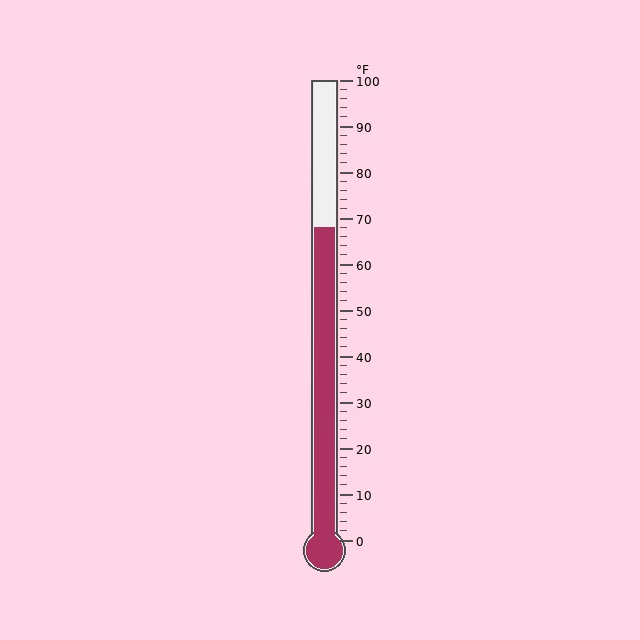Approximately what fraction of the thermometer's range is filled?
The thermometer is filled to approximately 70% of its range.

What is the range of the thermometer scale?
The thermometer scale ranges from 0°F to 100°F.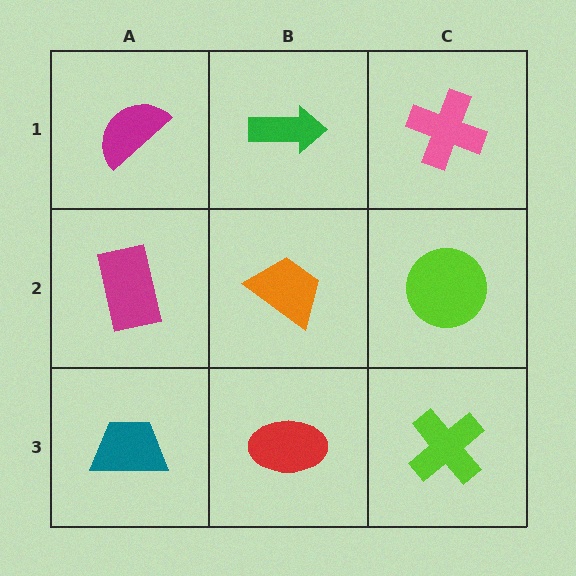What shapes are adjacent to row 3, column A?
A magenta rectangle (row 2, column A), a red ellipse (row 3, column B).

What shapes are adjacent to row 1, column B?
An orange trapezoid (row 2, column B), a magenta semicircle (row 1, column A), a pink cross (row 1, column C).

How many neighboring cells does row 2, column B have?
4.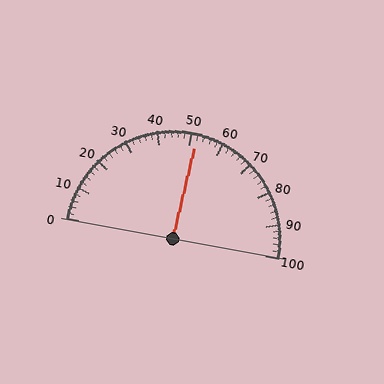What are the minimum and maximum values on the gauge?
The gauge ranges from 0 to 100.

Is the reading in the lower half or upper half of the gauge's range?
The reading is in the upper half of the range (0 to 100).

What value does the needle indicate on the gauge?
The needle indicates approximately 52.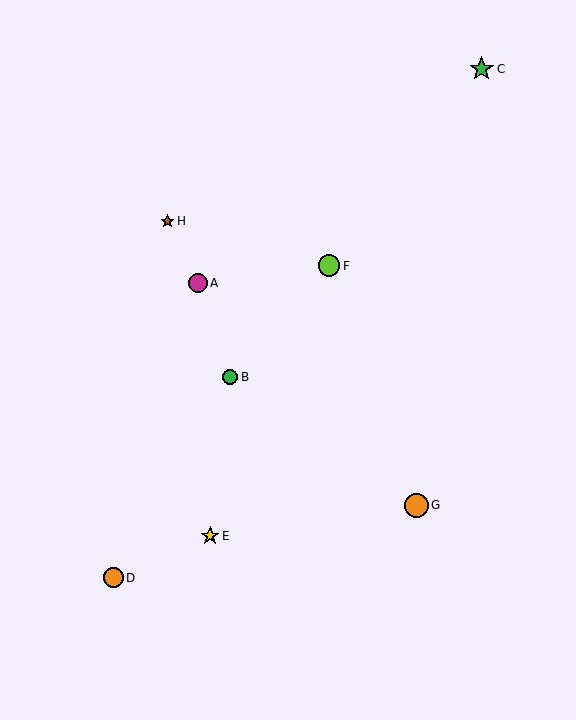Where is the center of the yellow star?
The center of the yellow star is at (210, 536).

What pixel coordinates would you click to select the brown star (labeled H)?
Click at (167, 221) to select the brown star H.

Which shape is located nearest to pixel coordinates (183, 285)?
The magenta circle (labeled A) at (198, 283) is nearest to that location.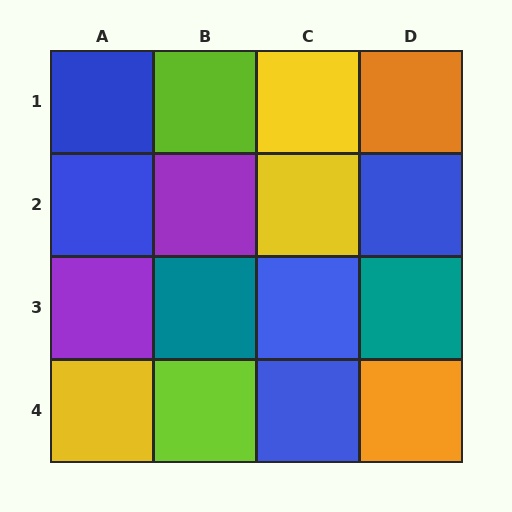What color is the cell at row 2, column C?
Yellow.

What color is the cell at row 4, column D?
Orange.